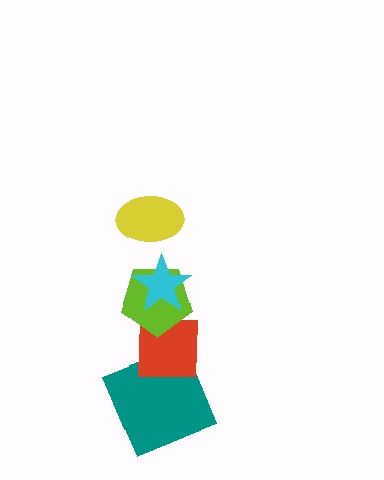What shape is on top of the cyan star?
The yellow ellipse is on top of the cyan star.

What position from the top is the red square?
The red square is 4th from the top.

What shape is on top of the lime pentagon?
The cyan star is on top of the lime pentagon.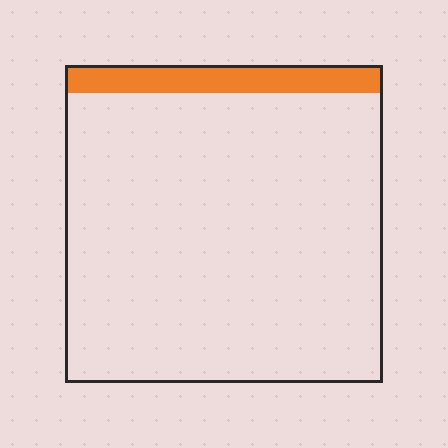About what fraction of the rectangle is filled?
About one tenth (1/10).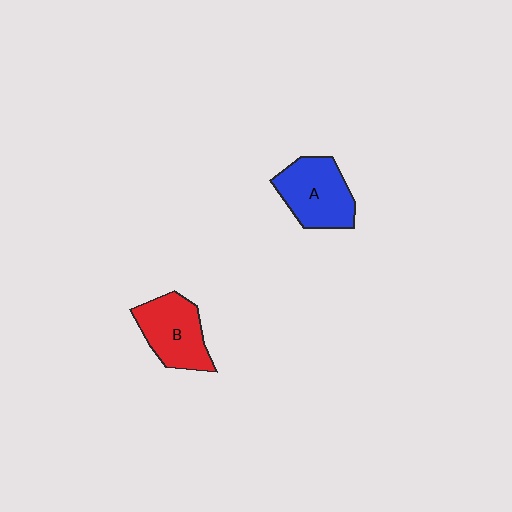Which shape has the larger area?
Shape A (blue).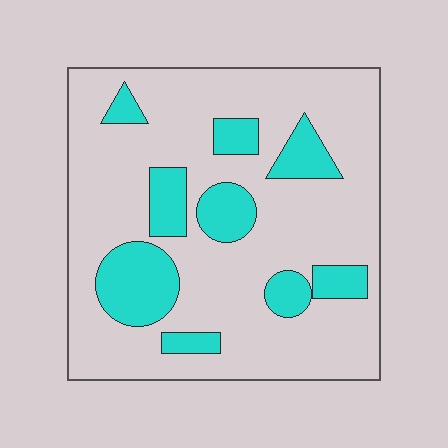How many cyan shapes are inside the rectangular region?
9.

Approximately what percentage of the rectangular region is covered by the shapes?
Approximately 20%.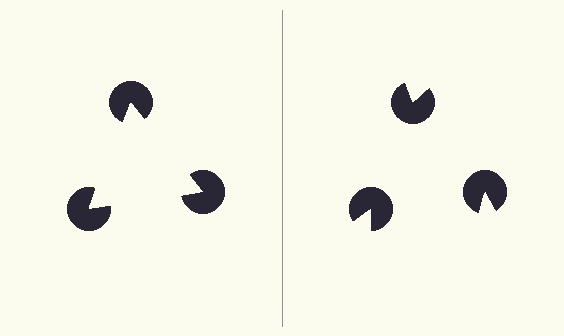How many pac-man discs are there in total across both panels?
6 — 3 on each side.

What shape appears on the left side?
An illusory triangle.